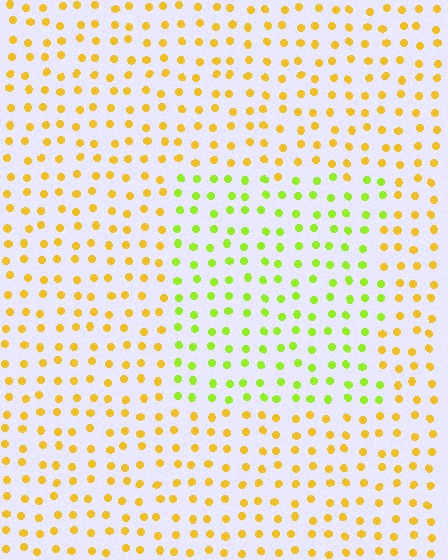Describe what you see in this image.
The image is filled with small yellow elements in a uniform arrangement. A rectangle-shaped region is visible where the elements are tinted to a slightly different hue, forming a subtle color boundary.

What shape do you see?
I see a rectangle.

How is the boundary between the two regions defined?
The boundary is defined purely by a slight shift in hue (about 42 degrees). Spacing, size, and orientation are identical on both sides.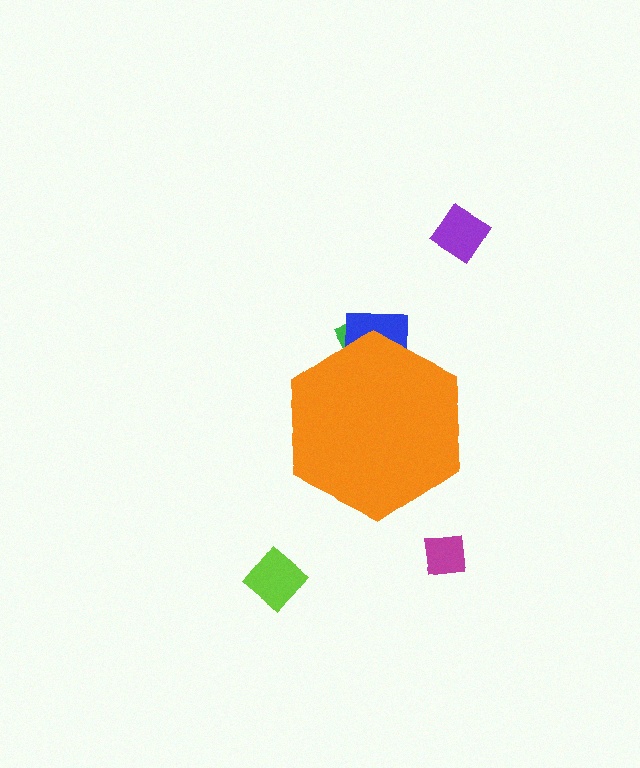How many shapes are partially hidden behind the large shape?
2 shapes are partially hidden.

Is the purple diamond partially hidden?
No, the purple diamond is fully visible.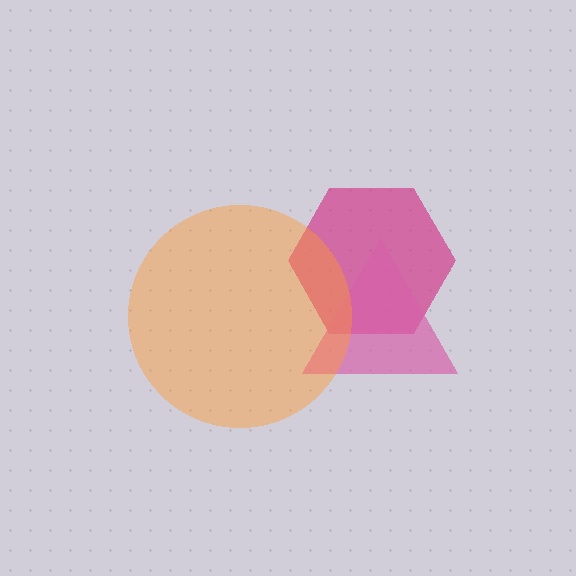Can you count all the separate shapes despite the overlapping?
Yes, there are 3 separate shapes.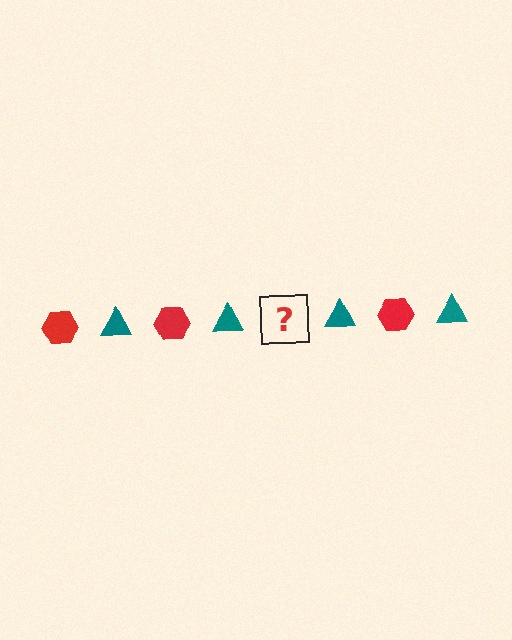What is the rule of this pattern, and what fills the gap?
The rule is that the pattern alternates between red hexagon and teal triangle. The gap should be filled with a red hexagon.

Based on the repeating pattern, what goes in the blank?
The blank should be a red hexagon.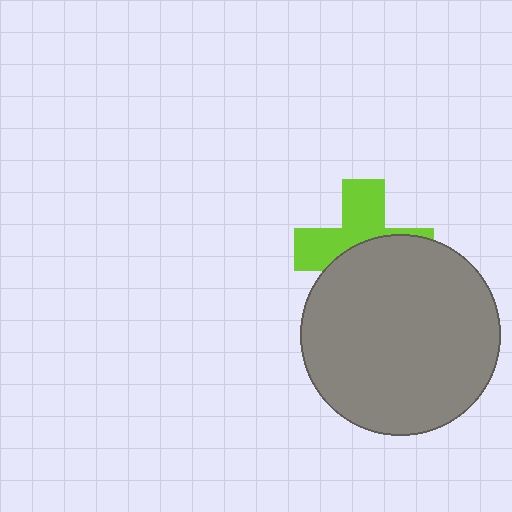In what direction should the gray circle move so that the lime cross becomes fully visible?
The gray circle should move down. That is the shortest direction to clear the overlap and leave the lime cross fully visible.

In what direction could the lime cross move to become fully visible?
The lime cross could move up. That would shift it out from behind the gray circle entirely.